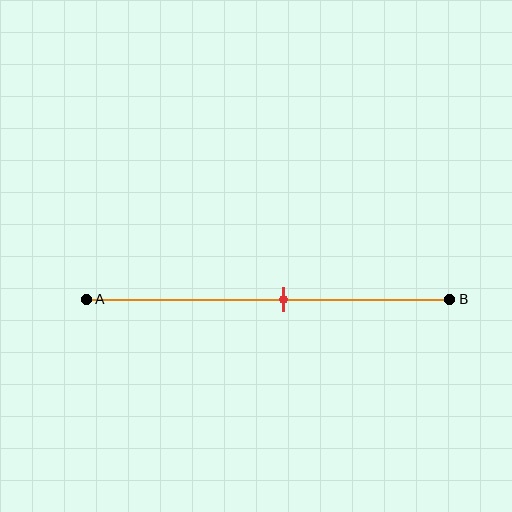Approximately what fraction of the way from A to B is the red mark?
The red mark is approximately 55% of the way from A to B.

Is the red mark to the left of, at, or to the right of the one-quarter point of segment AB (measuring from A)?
The red mark is to the right of the one-quarter point of segment AB.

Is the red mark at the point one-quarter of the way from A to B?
No, the mark is at about 55% from A, not at the 25% one-quarter point.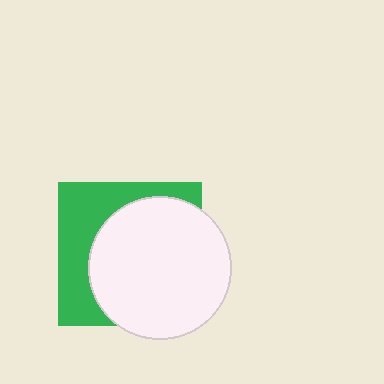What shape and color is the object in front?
The object in front is a white circle.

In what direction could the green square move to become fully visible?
The green square could move left. That would shift it out from behind the white circle entirely.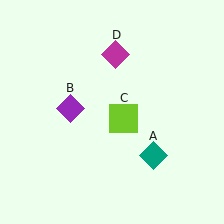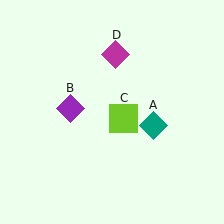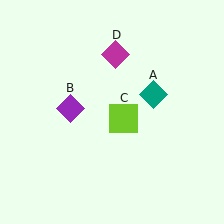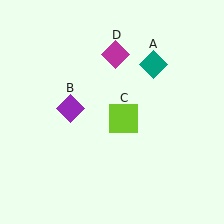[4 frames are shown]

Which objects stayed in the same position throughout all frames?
Purple diamond (object B) and lime square (object C) and magenta diamond (object D) remained stationary.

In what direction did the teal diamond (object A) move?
The teal diamond (object A) moved up.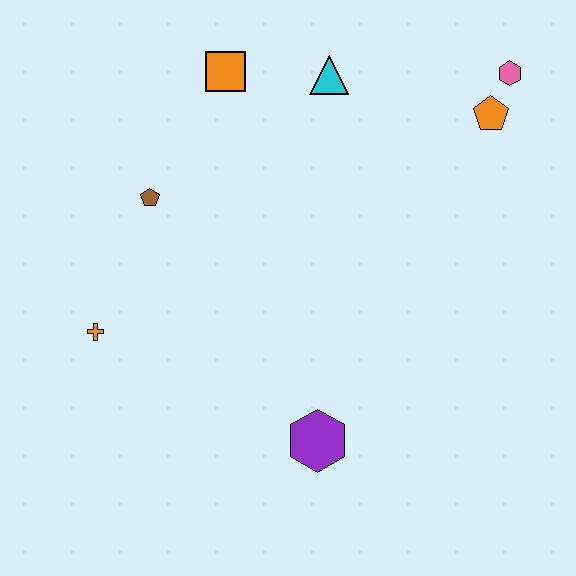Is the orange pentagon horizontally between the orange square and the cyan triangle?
No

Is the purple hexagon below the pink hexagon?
Yes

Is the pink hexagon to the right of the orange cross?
Yes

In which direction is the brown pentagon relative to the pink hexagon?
The brown pentagon is to the left of the pink hexagon.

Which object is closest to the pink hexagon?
The orange pentagon is closest to the pink hexagon.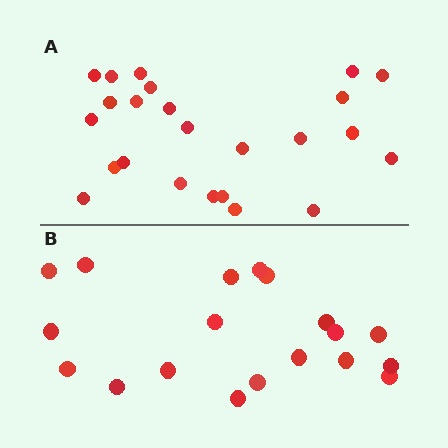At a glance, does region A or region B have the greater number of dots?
Region A (the top region) has more dots.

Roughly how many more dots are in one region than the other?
Region A has about 5 more dots than region B.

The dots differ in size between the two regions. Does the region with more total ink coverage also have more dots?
No. Region B has more total ink coverage because its dots are larger, but region A actually contains more individual dots. Total area can be misleading — the number of items is what matters here.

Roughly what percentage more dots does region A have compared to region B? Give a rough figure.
About 25% more.